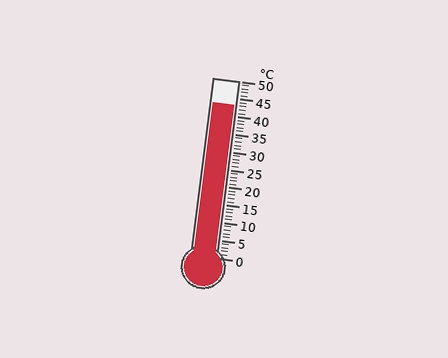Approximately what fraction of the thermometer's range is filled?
The thermometer is filled to approximately 85% of its range.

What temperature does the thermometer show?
The thermometer shows approximately 43°C.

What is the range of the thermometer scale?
The thermometer scale ranges from 0°C to 50°C.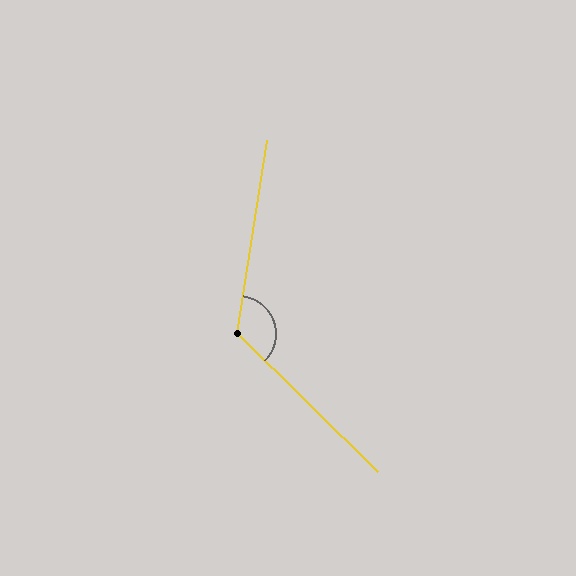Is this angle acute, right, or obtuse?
It is obtuse.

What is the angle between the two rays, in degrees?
Approximately 126 degrees.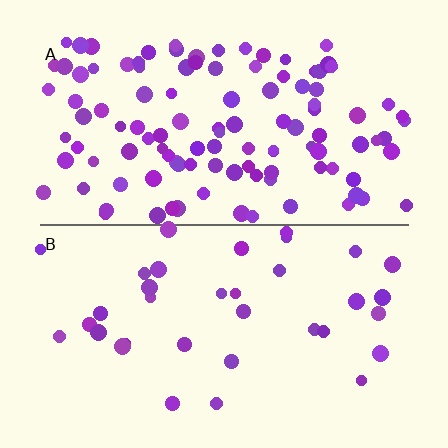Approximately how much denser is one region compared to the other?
Approximately 3.1× — region A over region B.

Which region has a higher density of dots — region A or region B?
A (the top).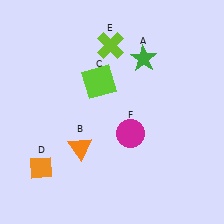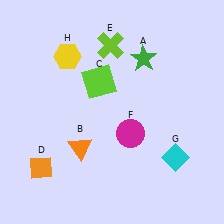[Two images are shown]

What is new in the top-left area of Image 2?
A yellow hexagon (H) was added in the top-left area of Image 2.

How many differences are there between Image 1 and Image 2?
There are 2 differences between the two images.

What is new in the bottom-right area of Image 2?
A cyan diamond (G) was added in the bottom-right area of Image 2.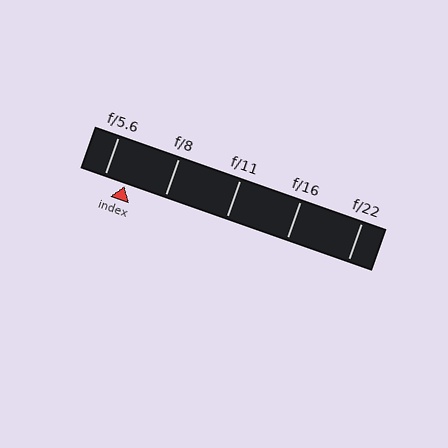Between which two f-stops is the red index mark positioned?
The index mark is between f/5.6 and f/8.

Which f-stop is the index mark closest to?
The index mark is closest to f/5.6.